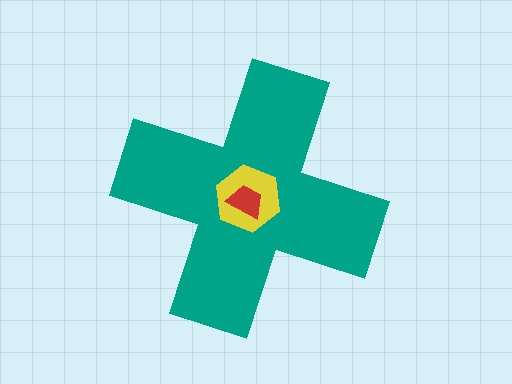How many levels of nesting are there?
3.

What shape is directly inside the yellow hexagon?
The red trapezoid.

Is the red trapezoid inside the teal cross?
Yes.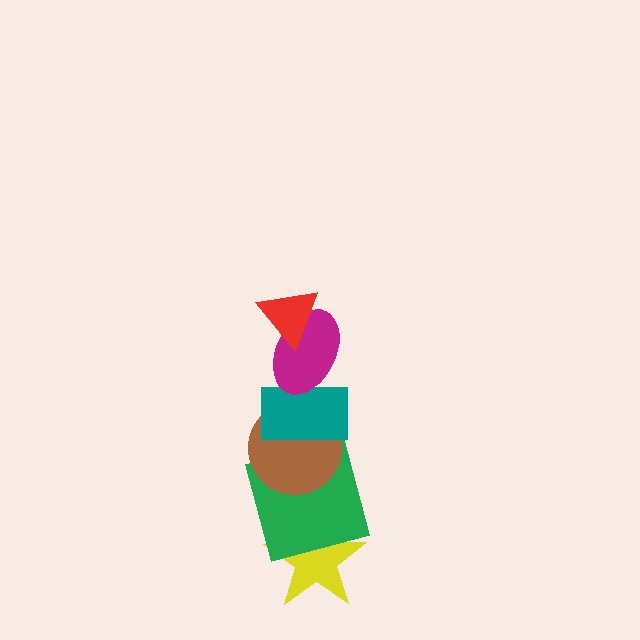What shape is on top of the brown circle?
The teal rectangle is on top of the brown circle.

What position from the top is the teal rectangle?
The teal rectangle is 3rd from the top.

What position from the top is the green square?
The green square is 5th from the top.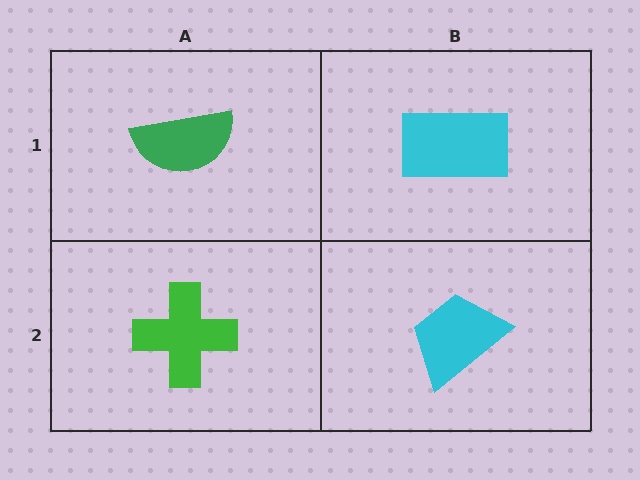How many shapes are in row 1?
2 shapes.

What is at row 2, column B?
A cyan trapezoid.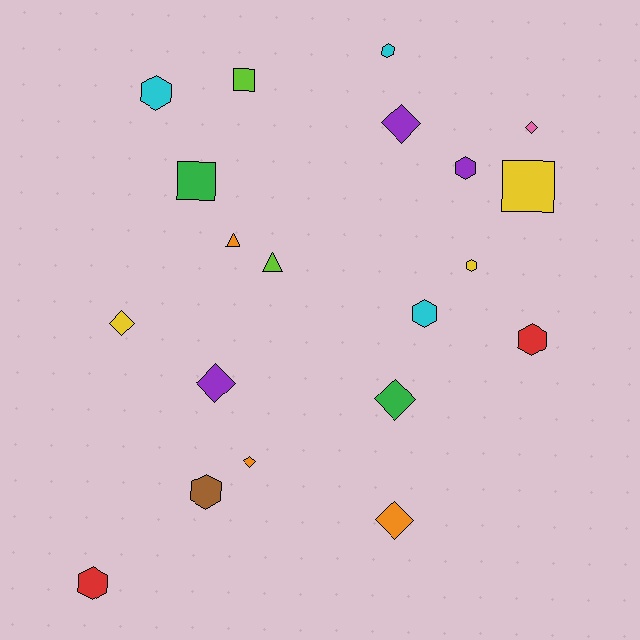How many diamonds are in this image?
There are 7 diamonds.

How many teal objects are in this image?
There are no teal objects.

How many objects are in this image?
There are 20 objects.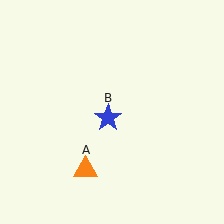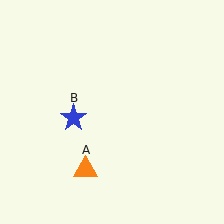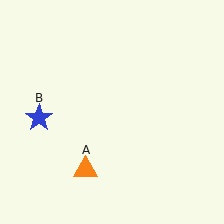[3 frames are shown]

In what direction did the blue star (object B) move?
The blue star (object B) moved left.